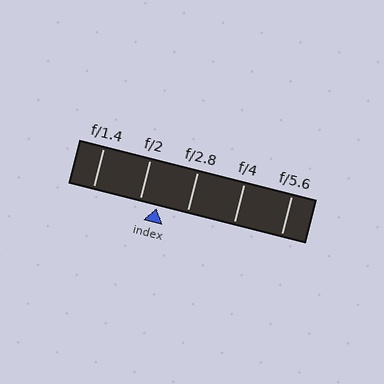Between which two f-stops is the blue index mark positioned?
The index mark is between f/2 and f/2.8.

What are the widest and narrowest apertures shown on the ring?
The widest aperture shown is f/1.4 and the narrowest is f/5.6.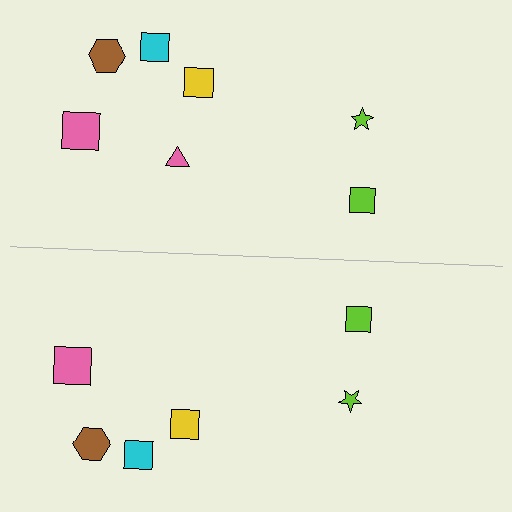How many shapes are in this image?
There are 13 shapes in this image.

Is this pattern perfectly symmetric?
No, the pattern is not perfectly symmetric. A pink triangle is missing from the bottom side.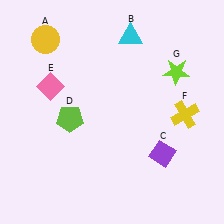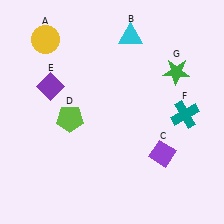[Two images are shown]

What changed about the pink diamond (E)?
In Image 1, E is pink. In Image 2, it changed to purple.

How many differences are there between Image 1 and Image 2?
There are 3 differences between the two images.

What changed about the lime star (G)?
In Image 1, G is lime. In Image 2, it changed to green.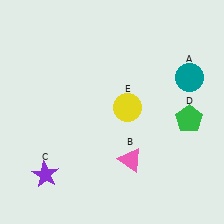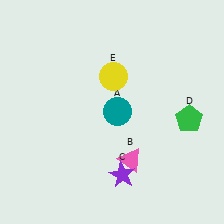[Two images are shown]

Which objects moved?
The objects that moved are: the teal circle (A), the purple star (C), the yellow circle (E).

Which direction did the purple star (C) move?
The purple star (C) moved right.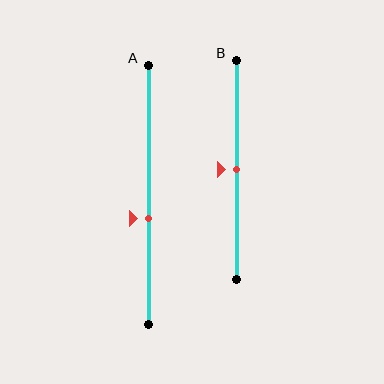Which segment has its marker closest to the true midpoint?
Segment B has its marker closest to the true midpoint.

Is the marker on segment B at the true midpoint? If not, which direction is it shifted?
Yes, the marker on segment B is at the true midpoint.